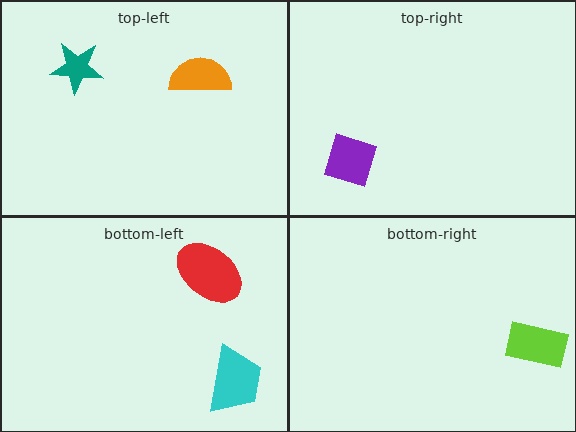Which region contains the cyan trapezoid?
The bottom-left region.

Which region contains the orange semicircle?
The top-left region.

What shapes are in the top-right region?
The purple diamond.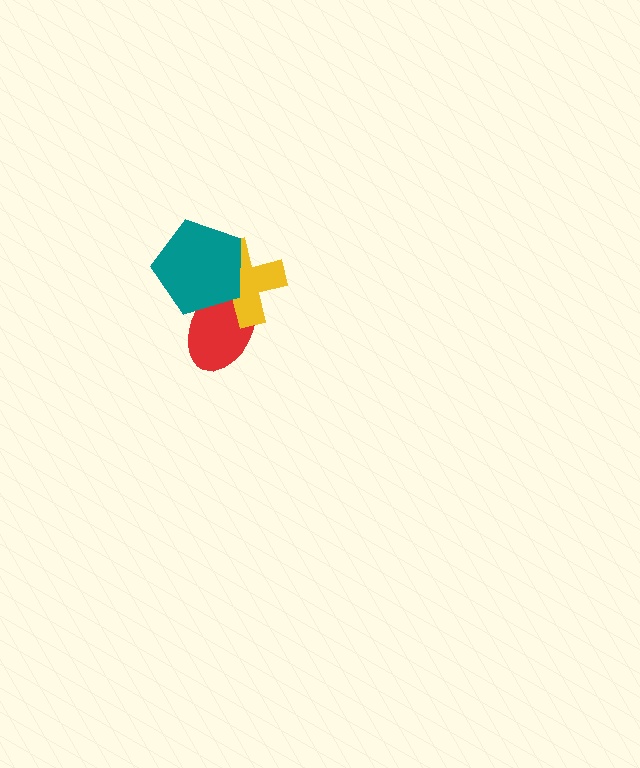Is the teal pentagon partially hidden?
No, no other shape covers it.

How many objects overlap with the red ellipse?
2 objects overlap with the red ellipse.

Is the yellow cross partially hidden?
Yes, it is partially covered by another shape.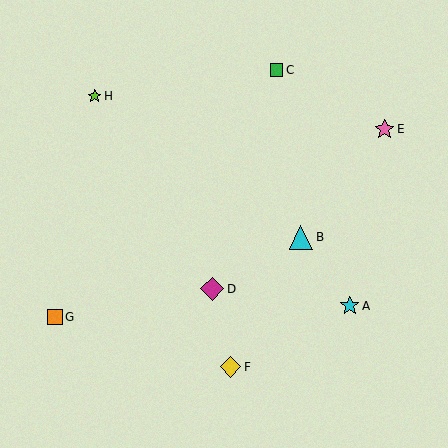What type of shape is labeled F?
Shape F is a yellow diamond.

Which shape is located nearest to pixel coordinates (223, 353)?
The yellow diamond (labeled F) at (231, 367) is nearest to that location.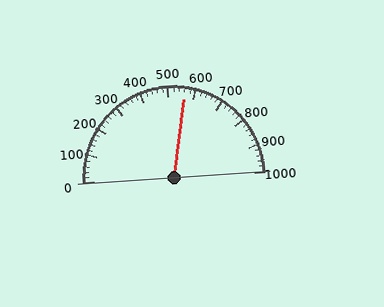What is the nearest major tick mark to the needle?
The nearest major tick mark is 600.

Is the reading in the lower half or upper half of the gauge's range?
The reading is in the upper half of the range (0 to 1000).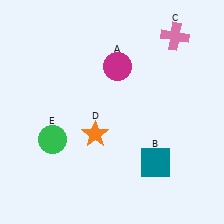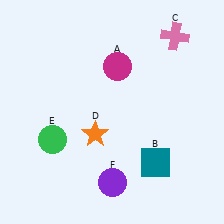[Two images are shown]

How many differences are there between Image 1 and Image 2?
There is 1 difference between the two images.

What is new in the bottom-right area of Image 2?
A purple circle (F) was added in the bottom-right area of Image 2.